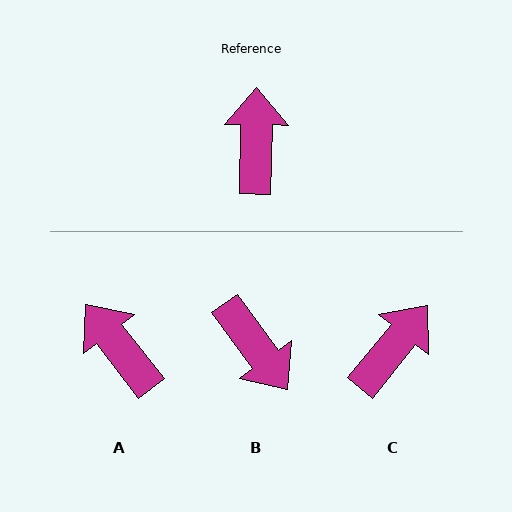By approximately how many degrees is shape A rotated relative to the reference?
Approximately 39 degrees counter-clockwise.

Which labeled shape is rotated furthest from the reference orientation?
B, about 143 degrees away.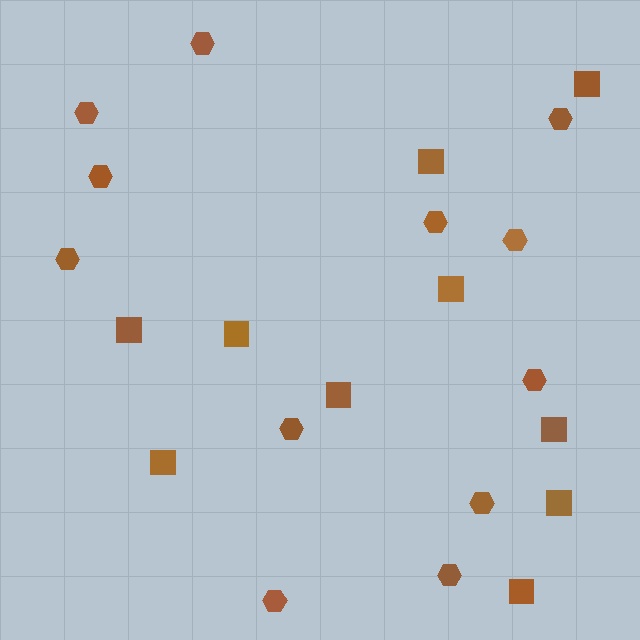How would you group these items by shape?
There are 2 groups: one group of hexagons (12) and one group of squares (10).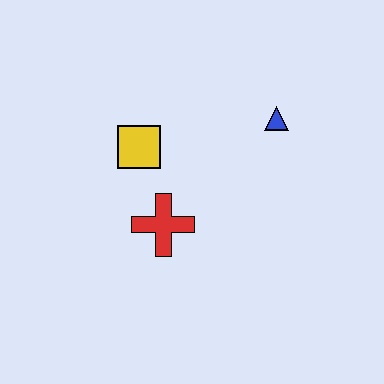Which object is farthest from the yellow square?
The blue triangle is farthest from the yellow square.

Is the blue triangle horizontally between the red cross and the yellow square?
No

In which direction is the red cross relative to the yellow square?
The red cross is below the yellow square.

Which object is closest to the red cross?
The yellow square is closest to the red cross.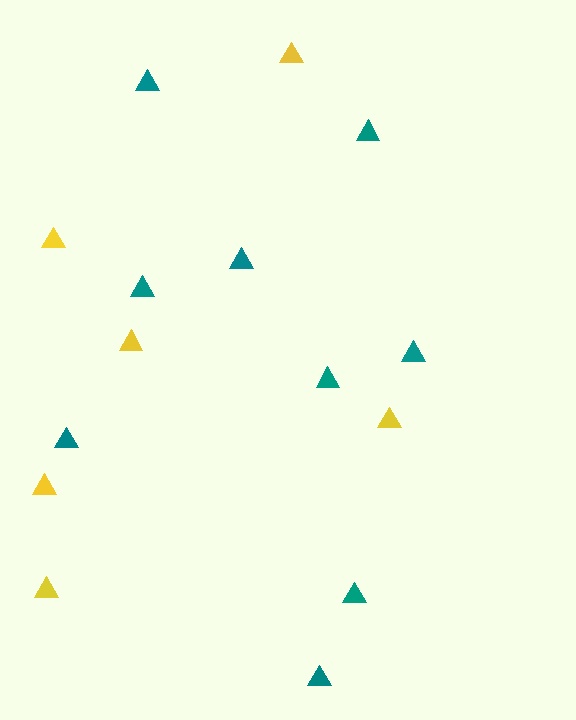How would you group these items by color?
There are 2 groups: one group of teal triangles (9) and one group of yellow triangles (6).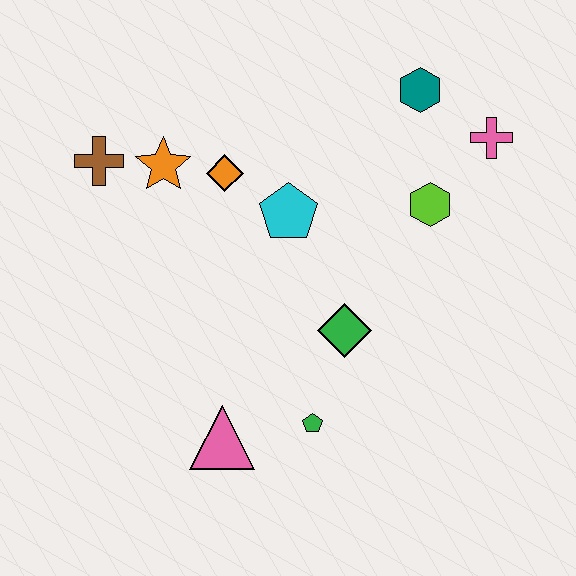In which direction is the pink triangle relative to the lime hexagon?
The pink triangle is below the lime hexagon.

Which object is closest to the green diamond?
The green pentagon is closest to the green diamond.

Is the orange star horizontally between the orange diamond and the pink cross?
No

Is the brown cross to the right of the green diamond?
No